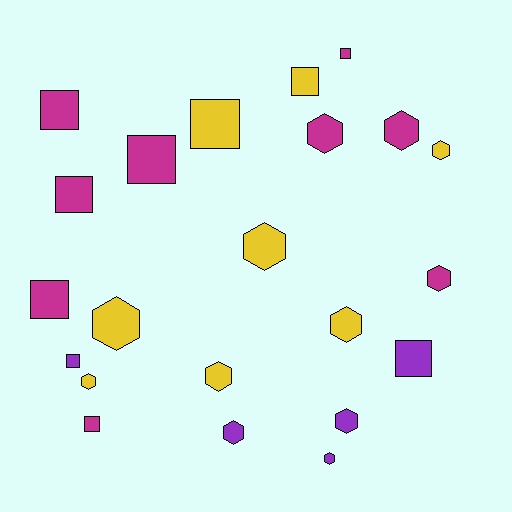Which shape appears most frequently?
Hexagon, with 12 objects.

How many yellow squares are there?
There are 2 yellow squares.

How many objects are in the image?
There are 22 objects.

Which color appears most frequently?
Magenta, with 9 objects.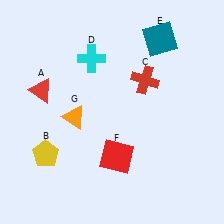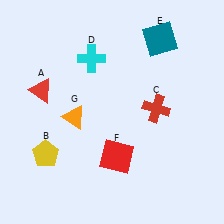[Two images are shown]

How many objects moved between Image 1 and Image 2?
1 object moved between the two images.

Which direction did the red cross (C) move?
The red cross (C) moved down.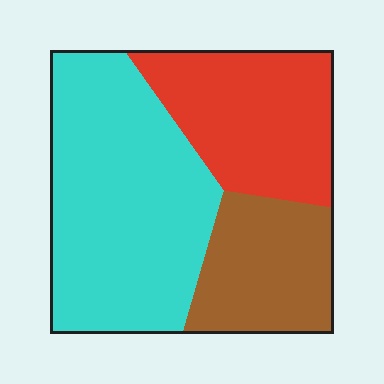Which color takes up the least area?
Brown, at roughly 20%.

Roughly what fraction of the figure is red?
Red covers about 30% of the figure.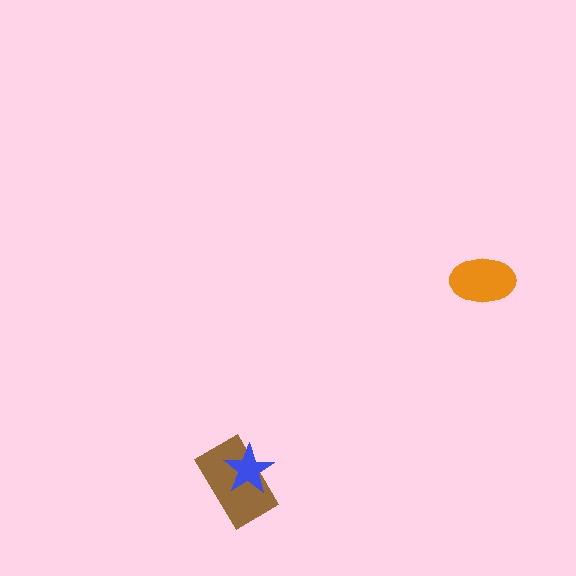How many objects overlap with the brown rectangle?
1 object overlaps with the brown rectangle.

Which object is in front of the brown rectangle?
The blue star is in front of the brown rectangle.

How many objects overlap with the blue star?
1 object overlaps with the blue star.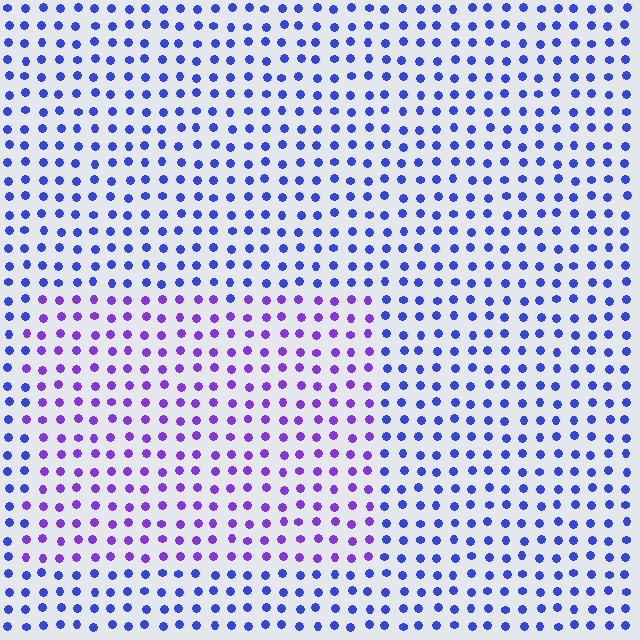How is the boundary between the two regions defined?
The boundary is defined purely by a slight shift in hue (about 36 degrees). Spacing, size, and orientation are identical on both sides.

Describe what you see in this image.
The image is filled with small blue elements in a uniform arrangement. A rectangle-shaped region is visible where the elements are tinted to a slightly different hue, forming a subtle color boundary.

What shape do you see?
I see a rectangle.